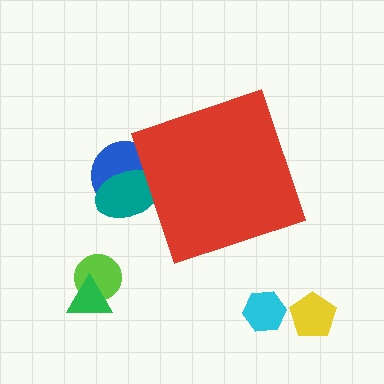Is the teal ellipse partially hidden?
Yes, the teal ellipse is partially hidden behind the red diamond.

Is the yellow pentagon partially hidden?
No, the yellow pentagon is fully visible.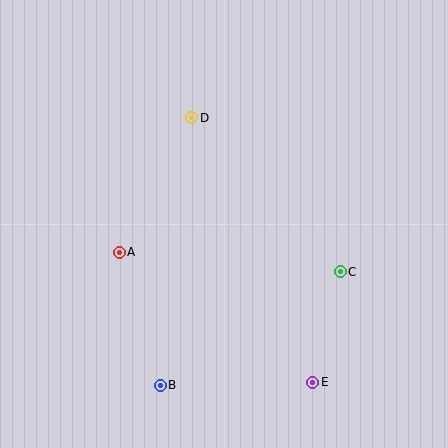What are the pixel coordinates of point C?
Point C is at (340, 272).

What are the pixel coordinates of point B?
Point B is at (160, 386).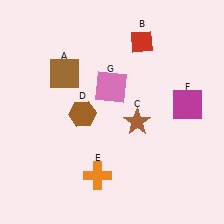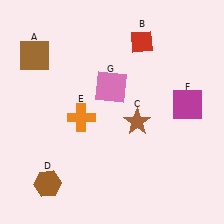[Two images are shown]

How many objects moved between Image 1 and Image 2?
3 objects moved between the two images.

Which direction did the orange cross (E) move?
The orange cross (E) moved up.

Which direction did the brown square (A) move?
The brown square (A) moved left.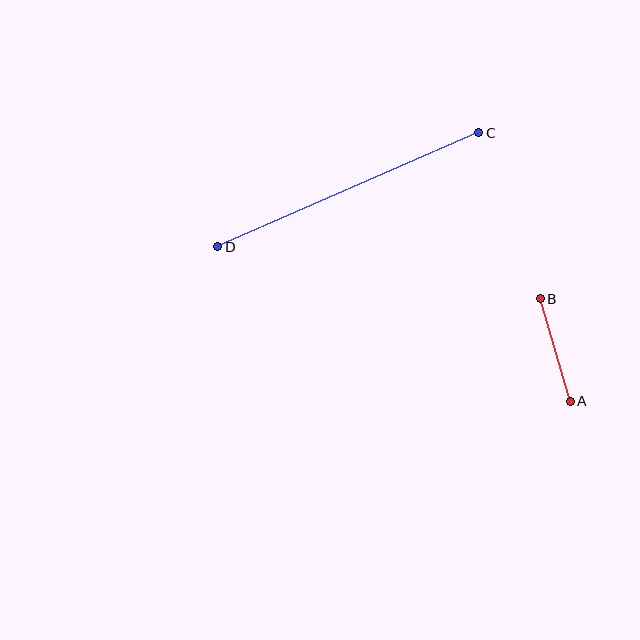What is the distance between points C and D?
The distance is approximately 285 pixels.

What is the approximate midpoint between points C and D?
The midpoint is at approximately (348, 190) pixels.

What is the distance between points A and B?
The distance is approximately 107 pixels.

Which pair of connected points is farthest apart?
Points C and D are farthest apart.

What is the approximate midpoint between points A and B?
The midpoint is at approximately (555, 350) pixels.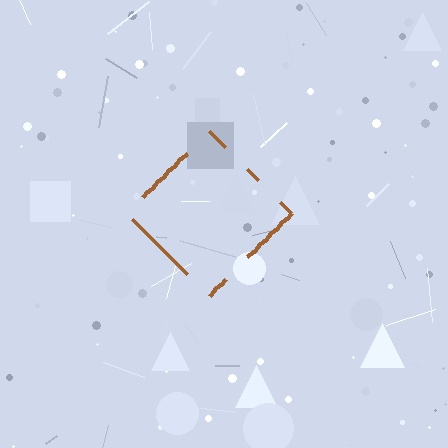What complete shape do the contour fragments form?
The contour fragments form a diamond.